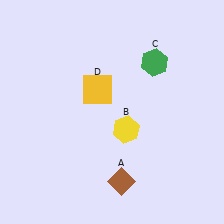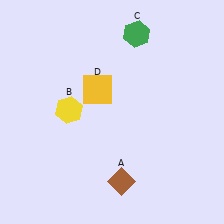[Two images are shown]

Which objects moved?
The objects that moved are: the yellow hexagon (B), the green hexagon (C).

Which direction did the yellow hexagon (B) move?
The yellow hexagon (B) moved left.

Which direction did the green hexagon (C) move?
The green hexagon (C) moved up.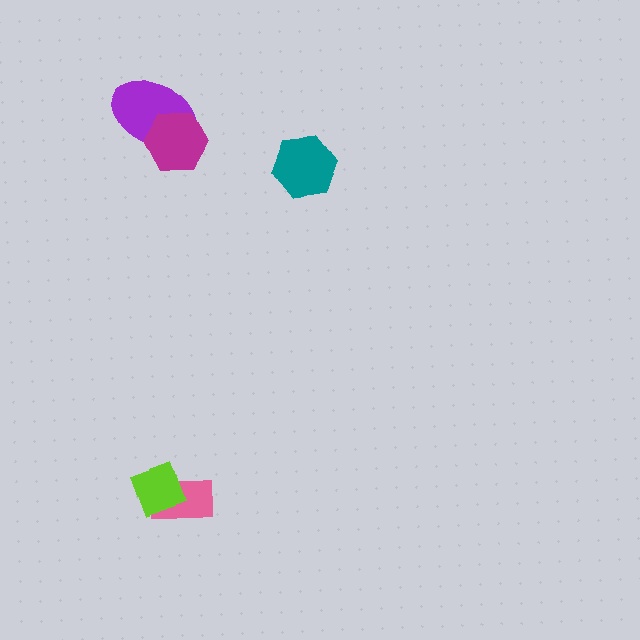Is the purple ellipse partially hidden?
Yes, it is partially covered by another shape.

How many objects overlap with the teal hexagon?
0 objects overlap with the teal hexagon.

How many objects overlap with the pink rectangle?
1 object overlaps with the pink rectangle.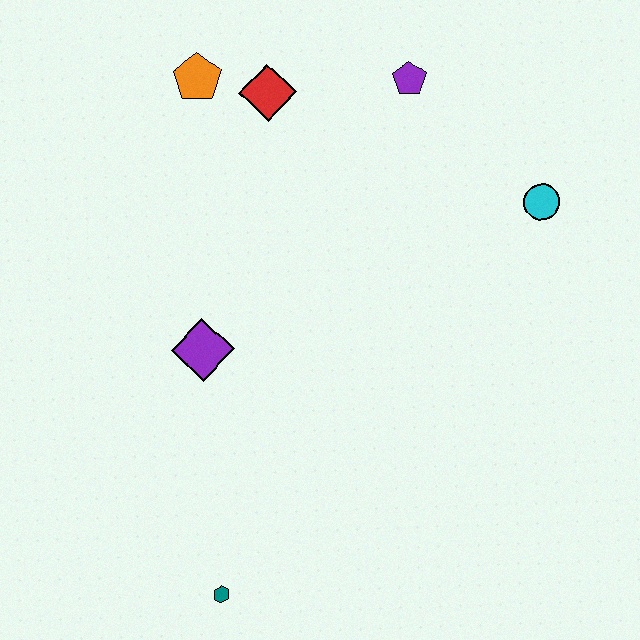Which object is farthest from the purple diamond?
The cyan circle is farthest from the purple diamond.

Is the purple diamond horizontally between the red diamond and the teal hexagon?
No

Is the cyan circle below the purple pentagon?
Yes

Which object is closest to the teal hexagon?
The purple diamond is closest to the teal hexagon.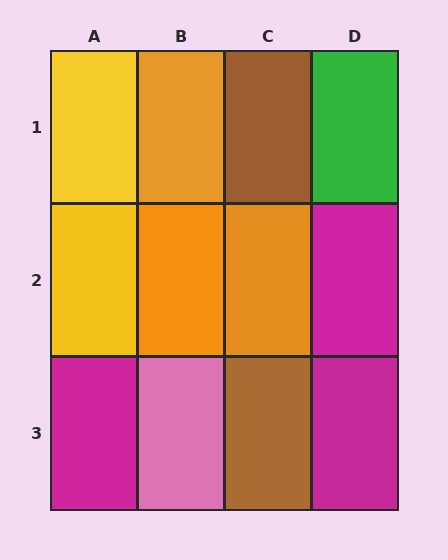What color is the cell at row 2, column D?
Magenta.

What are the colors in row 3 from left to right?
Magenta, pink, brown, magenta.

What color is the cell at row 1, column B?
Orange.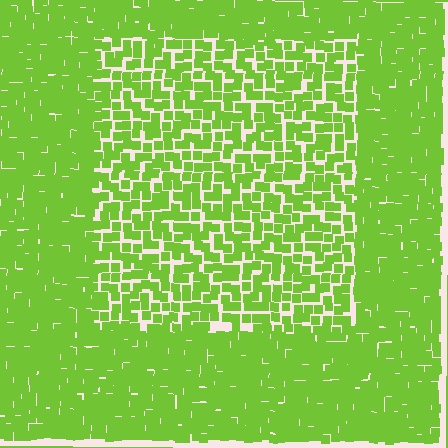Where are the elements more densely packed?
The elements are more densely packed outside the rectangle boundary.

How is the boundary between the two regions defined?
The boundary is defined by a change in element density (approximately 1.7x ratio). All elements are the same color, size, and shape.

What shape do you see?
I see a rectangle.